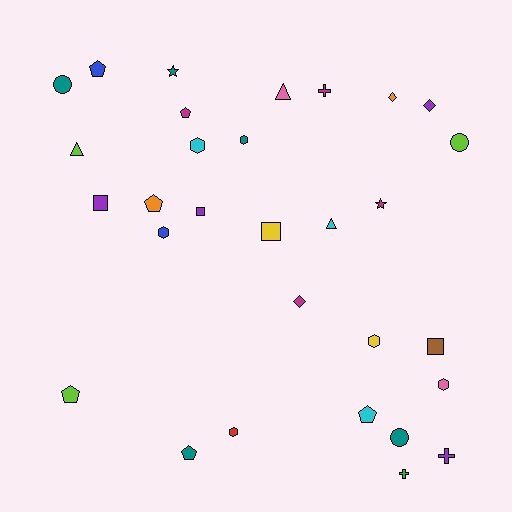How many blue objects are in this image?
There are 2 blue objects.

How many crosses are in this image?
There are 3 crosses.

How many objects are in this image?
There are 30 objects.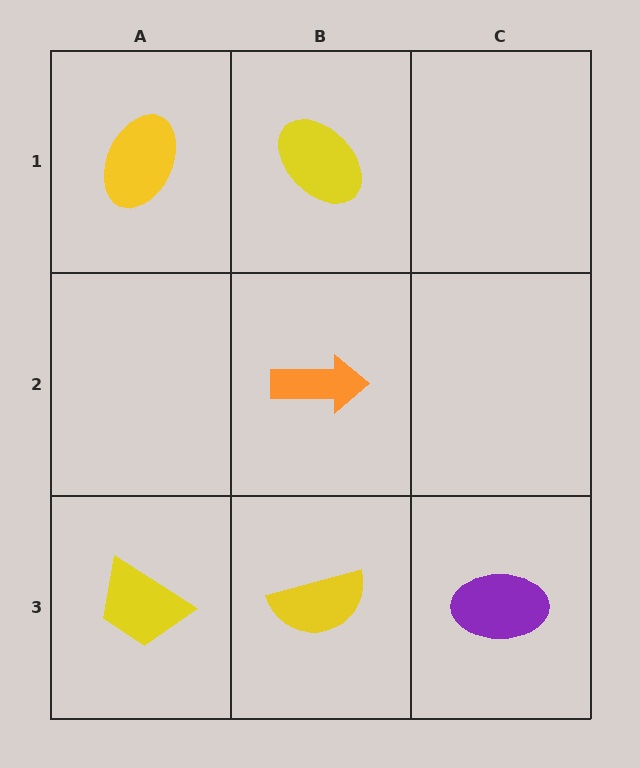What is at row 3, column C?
A purple ellipse.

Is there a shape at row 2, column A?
No, that cell is empty.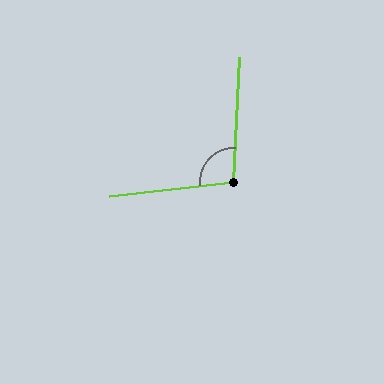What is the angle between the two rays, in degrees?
Approximately 99 degrees.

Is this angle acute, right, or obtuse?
It is obtuse.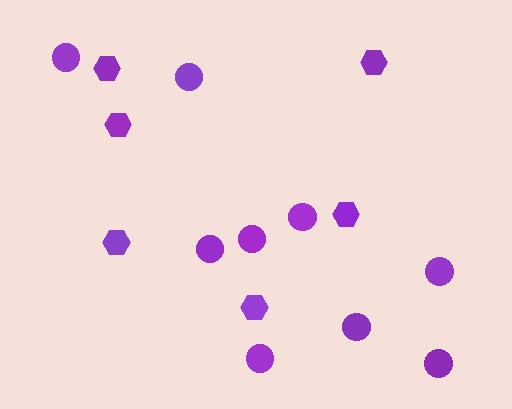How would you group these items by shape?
There are 2 groups: one group of hexagons (6) and one group of circles (9).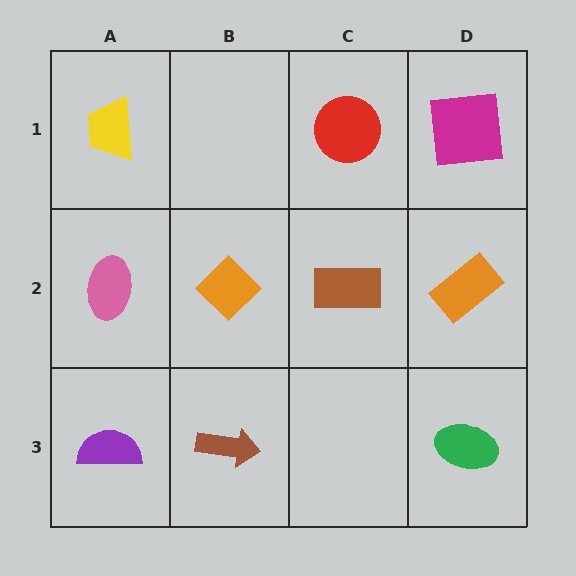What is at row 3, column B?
A brown arrow.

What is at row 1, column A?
A yellow trapezoid.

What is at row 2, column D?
An orange rectangle.